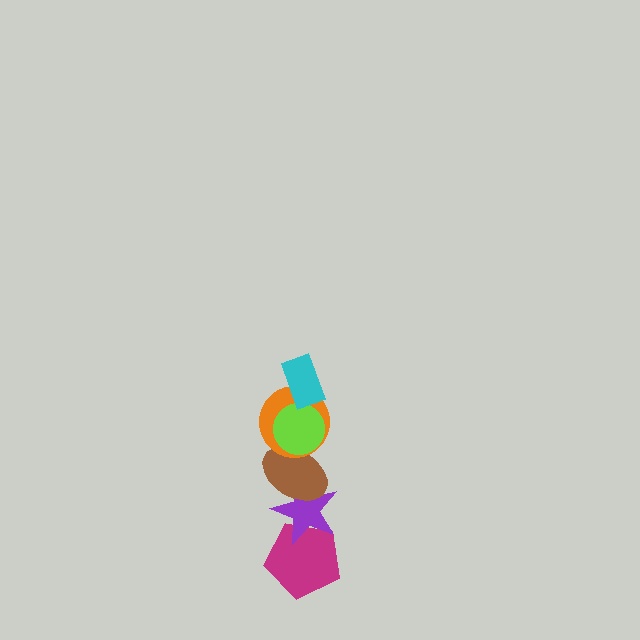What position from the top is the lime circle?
The lime circle is 2nd from the top.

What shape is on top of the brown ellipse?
The orange circle is on top of the brown ellipse.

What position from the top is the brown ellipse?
The brown ellipse is 4th from the top.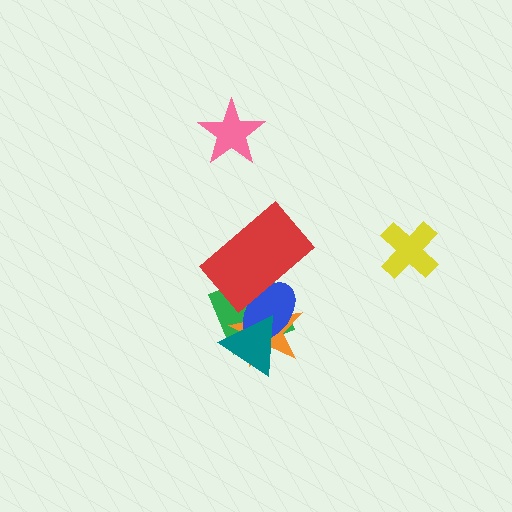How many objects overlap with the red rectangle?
3 objects overlap with the red rectangle.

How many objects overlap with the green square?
4 objects overlap with the green square.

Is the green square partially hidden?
Yes, it is partially covered by another shape.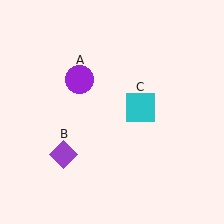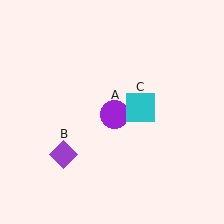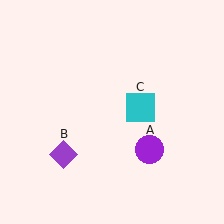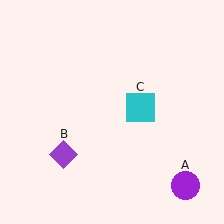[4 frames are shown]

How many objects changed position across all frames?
1 object changed position: purple circle (object A).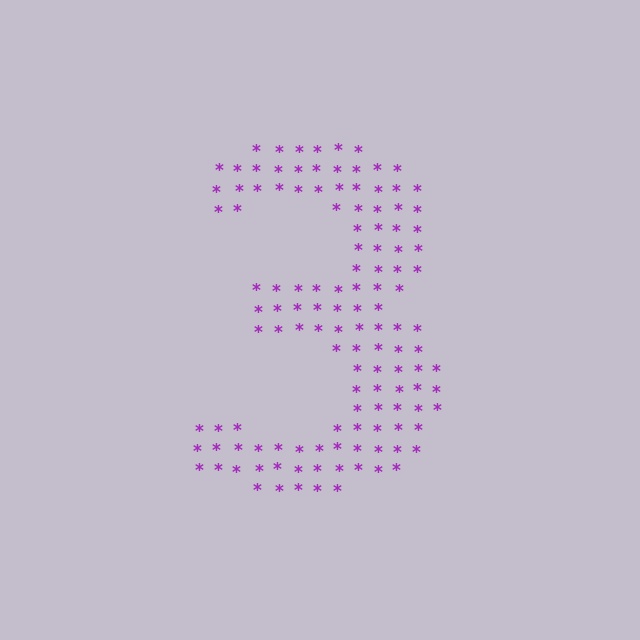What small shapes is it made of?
It is made of small asterisks.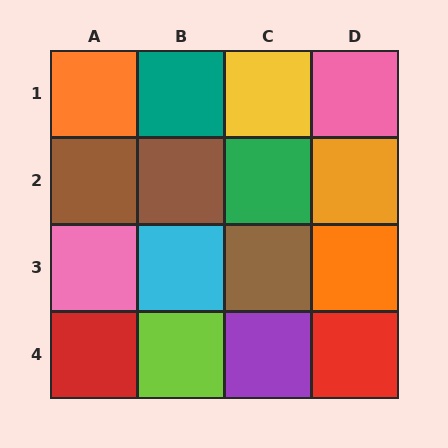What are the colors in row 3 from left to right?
Pink, cyan, brown, orange.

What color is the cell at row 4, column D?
Red.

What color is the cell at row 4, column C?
Purple.